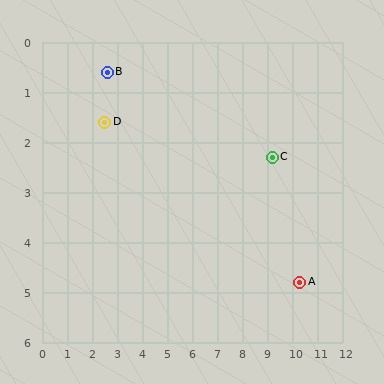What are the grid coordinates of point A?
Point A is at approximately (10.3, 4.8).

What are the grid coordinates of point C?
Point C is at approximately (9.2, 2.3).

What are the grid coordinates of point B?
Point B is at approximately (2.6, 0.6).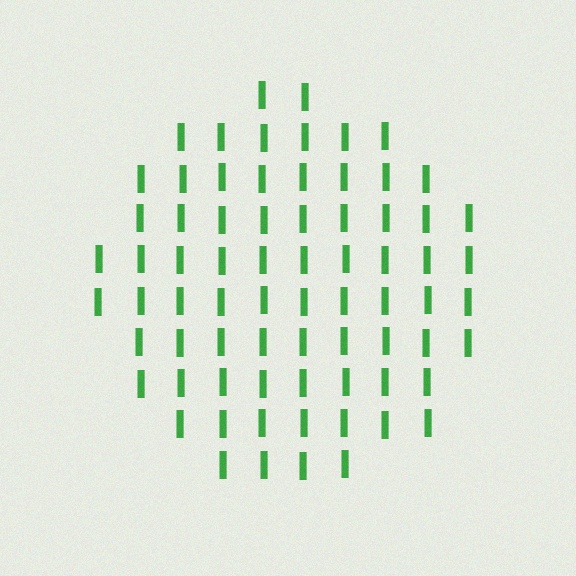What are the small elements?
The small elements are letter I's.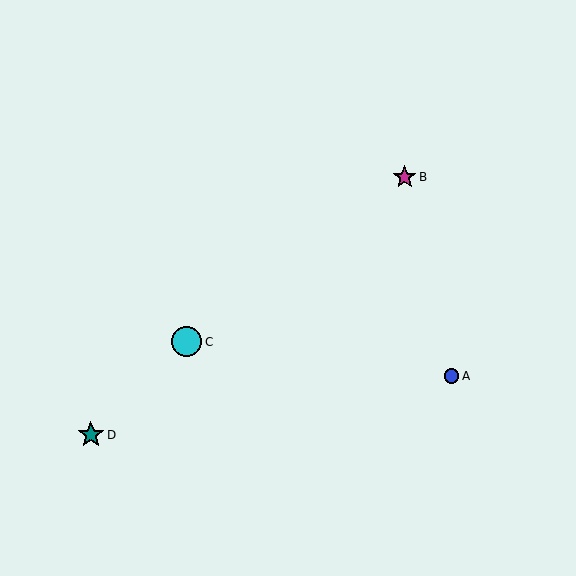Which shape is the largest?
The cyan circle (labeled C) is the largest.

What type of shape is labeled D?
Shape D is a teal star.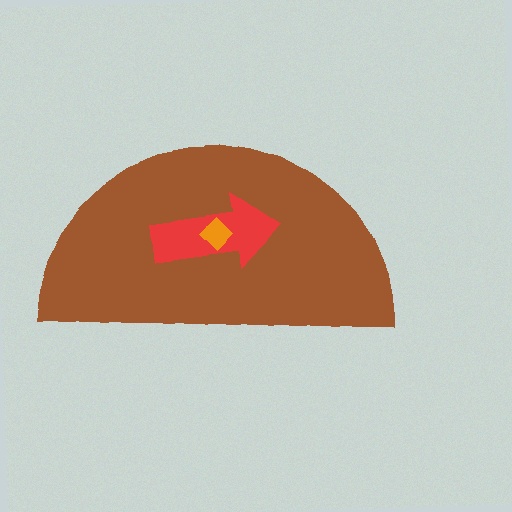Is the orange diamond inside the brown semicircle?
Yes.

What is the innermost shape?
The orange diamond.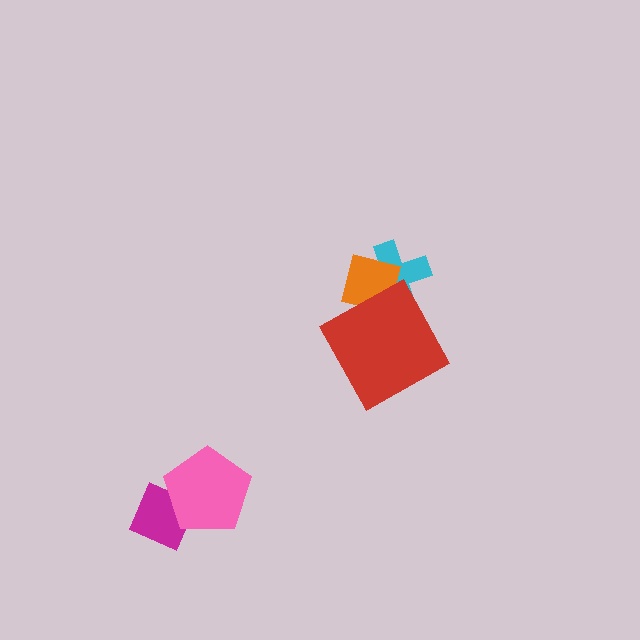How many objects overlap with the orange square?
2 objects overlap with the orange square.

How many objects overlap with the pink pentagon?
1 object overlaps with the pink pentagon.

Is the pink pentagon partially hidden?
No, no other shape covers it.